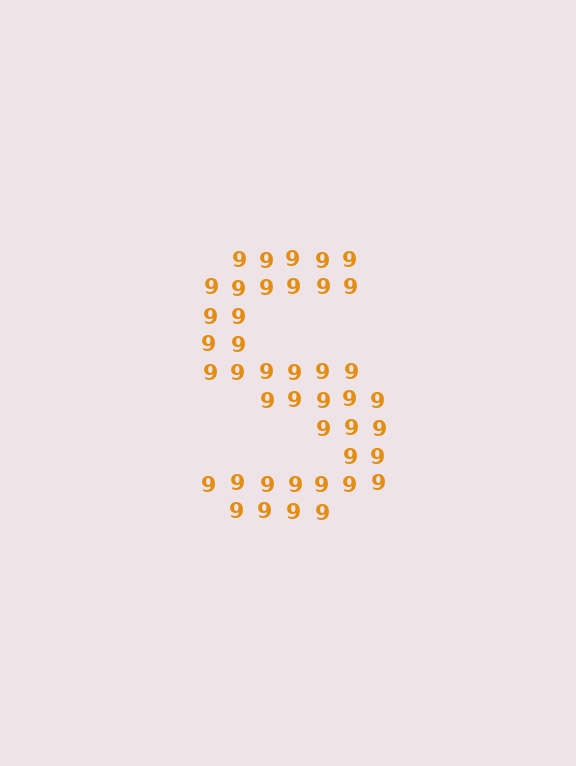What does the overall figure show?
The overall figure shows the letter S.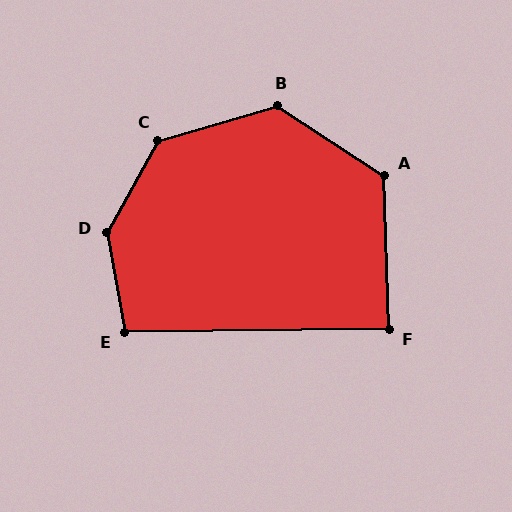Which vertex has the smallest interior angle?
F, at approximately 89 degrees.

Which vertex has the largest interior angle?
D, at approximately 140 degrees.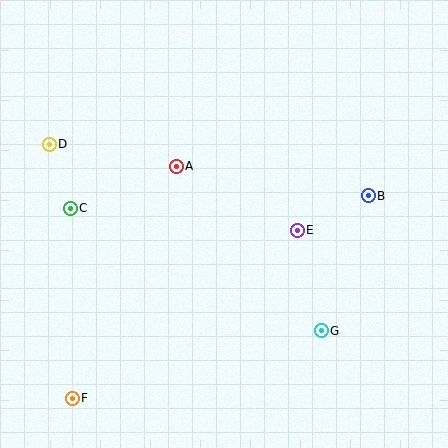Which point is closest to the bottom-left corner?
Point F is closest to the bottom-left corner.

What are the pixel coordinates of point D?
Point D is at (49, 144).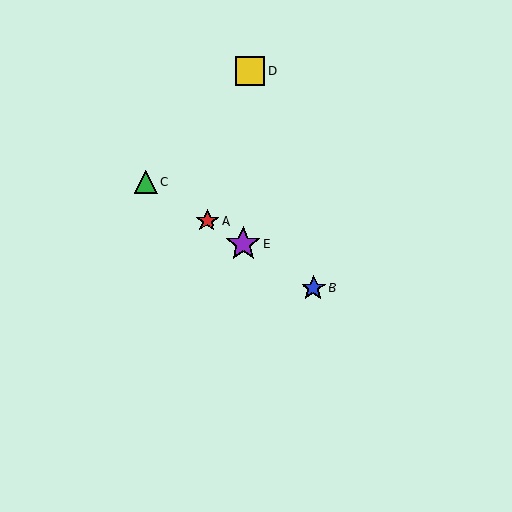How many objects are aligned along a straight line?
4 objects (A, B, C, E) are aligned along a straight line.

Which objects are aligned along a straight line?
Objects A, B, C, E are aligned along a straight line.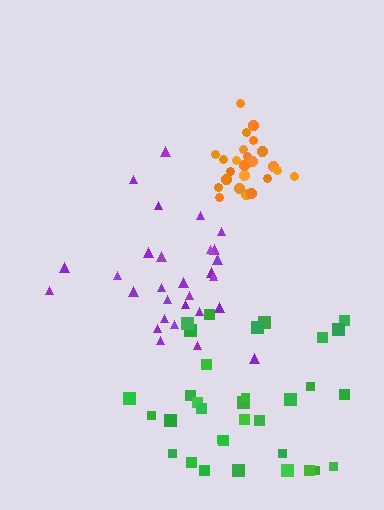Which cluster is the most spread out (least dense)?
Purple.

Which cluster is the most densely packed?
Orange.